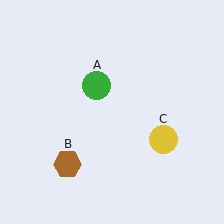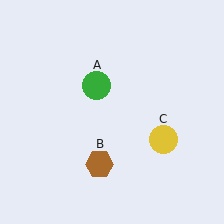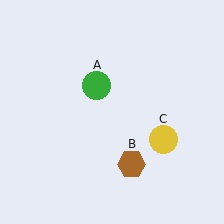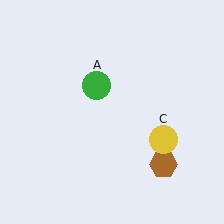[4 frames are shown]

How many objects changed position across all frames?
1 object changed position: brown hexagon (object B).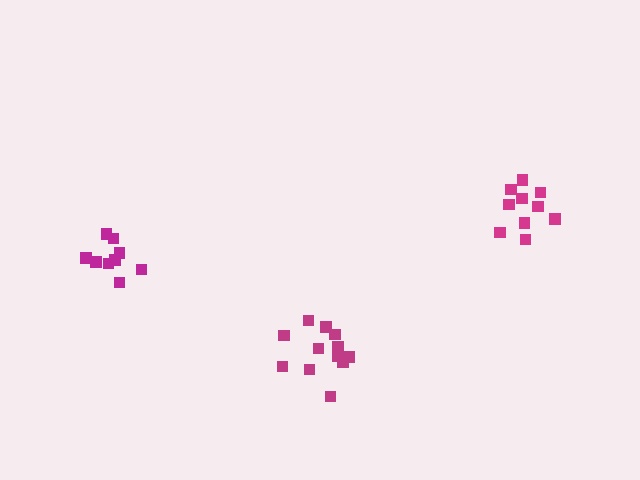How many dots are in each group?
Group 1: 12 dots, Group 2: 10 dots, Group 3: 9 dots (31 total).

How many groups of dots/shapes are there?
There are 3 groups.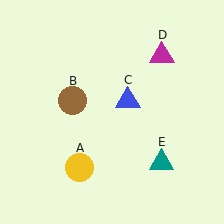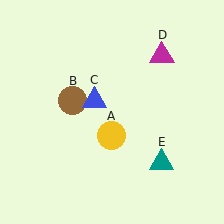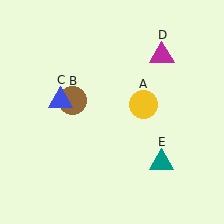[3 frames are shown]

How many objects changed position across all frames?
2 objects changed position: yellow circle (object A), blue triangle (object C).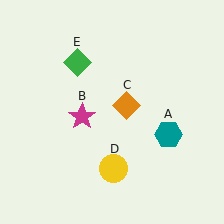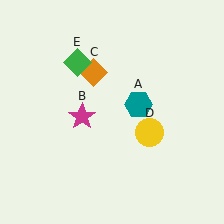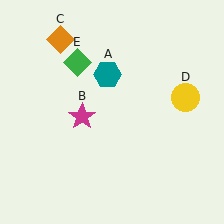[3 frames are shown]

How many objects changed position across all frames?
3 objects changed position: teal hexagon (object A), orange diamond (object C), yellow circle (object D).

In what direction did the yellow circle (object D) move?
The yellow circle (object D) moved up and to the right.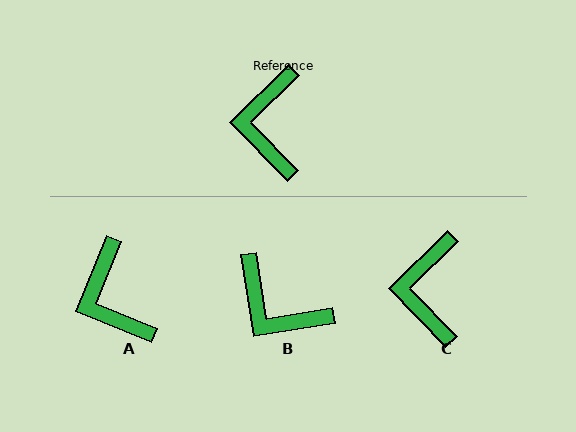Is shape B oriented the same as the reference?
No, it is off by about 55 degrees.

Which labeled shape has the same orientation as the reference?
C.